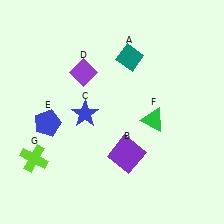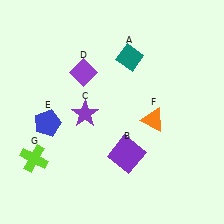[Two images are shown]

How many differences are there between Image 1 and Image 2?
There are 2 differences between the two images.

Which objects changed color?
C changed from blue to purple. F changed from green to orange.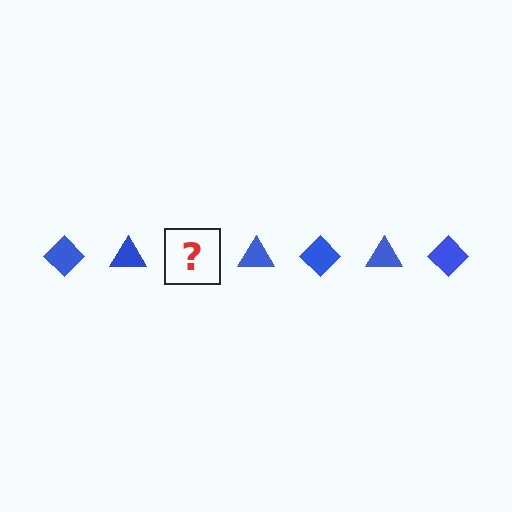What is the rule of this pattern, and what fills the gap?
The rule is that the pattern cycles through diamond, triangle shapes in blue. The gap should be filled with a blue diamond.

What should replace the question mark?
The question mark should be replaced with a blue diamond.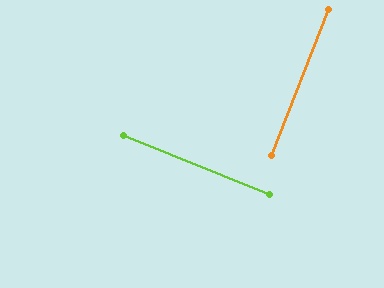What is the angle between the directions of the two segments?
Approximately 90 degrees.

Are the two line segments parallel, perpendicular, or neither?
Perpendicular — they meet at approximately 90°.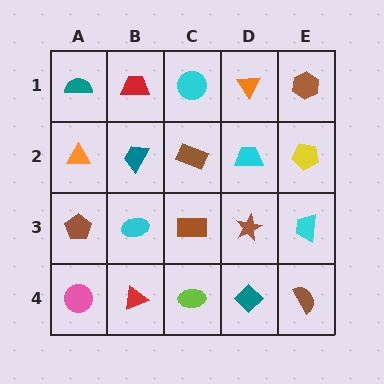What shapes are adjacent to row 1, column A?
An orange triangle (row 2, column A), a red trapezoid (row 1, column B).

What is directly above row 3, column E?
A yellow pentagon.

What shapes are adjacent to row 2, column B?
A red trapezoid (row 1, column B), a cyan ellipse (row 3, column B), an orange triangle (row 2, column A), a brown rectangle (row 2, column C).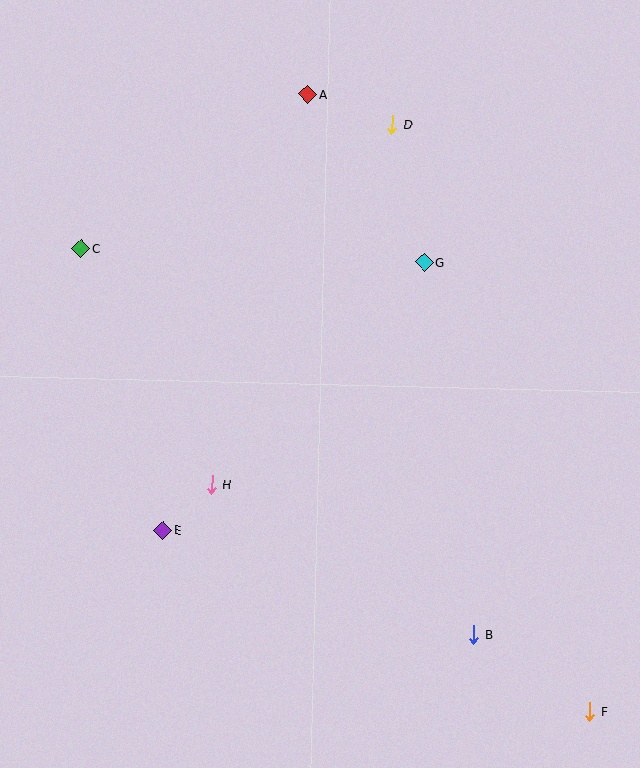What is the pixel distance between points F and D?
The distance between F and D is 620 pixels.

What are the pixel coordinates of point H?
Point H is at (212, 484).